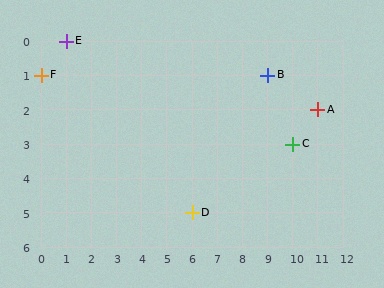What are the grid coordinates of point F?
Point F is at grid coordinates (0, 1).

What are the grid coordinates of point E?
Point E is at grid coordinates (1, 0).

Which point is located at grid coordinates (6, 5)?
Point D is at (6, 5).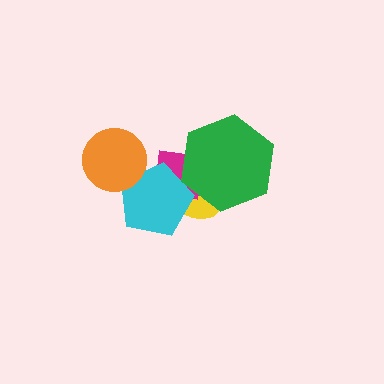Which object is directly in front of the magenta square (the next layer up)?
The cyan pentagon is directly in front of the magenta square.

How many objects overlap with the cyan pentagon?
3 objects overlap with the cyan pentagon.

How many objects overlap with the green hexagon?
2 objects overlap with the green hexagon.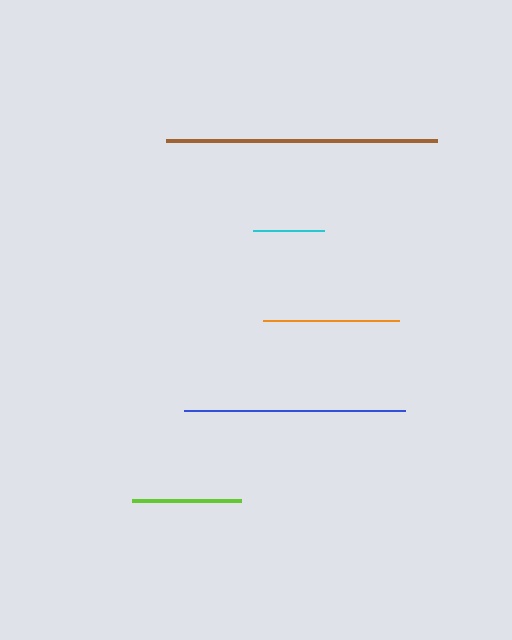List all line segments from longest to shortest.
From longest to shortest: brown, blue, orange, lime, cyan.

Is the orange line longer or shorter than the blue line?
The blue line is longer than the orange line.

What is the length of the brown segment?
The brown segment is approximately 272 pixels long.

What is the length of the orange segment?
The orange segment is approximately 136 pixels long.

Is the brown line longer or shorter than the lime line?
The brown line is longer than the lime line.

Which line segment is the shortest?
The cyan line is the shortest at approximately 71 pixels.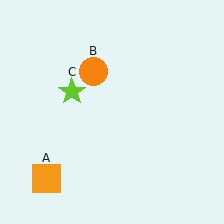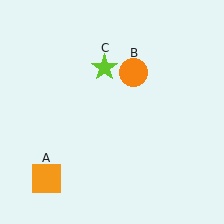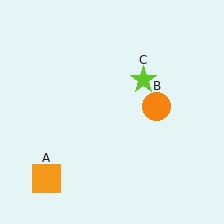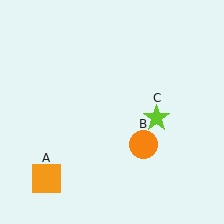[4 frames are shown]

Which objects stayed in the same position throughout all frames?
Orange square (object A) remained stationary.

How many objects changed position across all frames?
2 objects changed position: orange circle (object B), lime star (object C).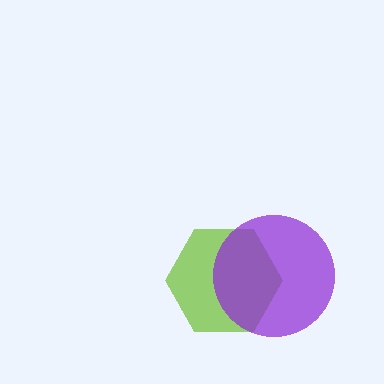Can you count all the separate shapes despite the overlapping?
Yes, there are 2 separate shapes.